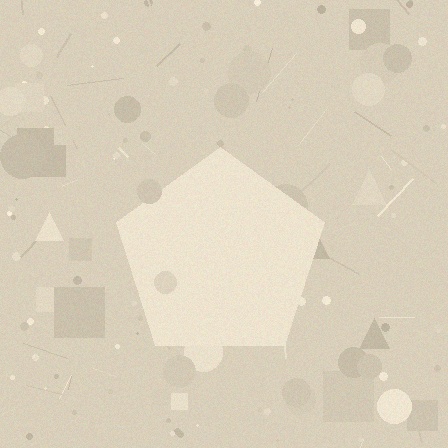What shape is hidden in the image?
A pentagon is hidden in the image.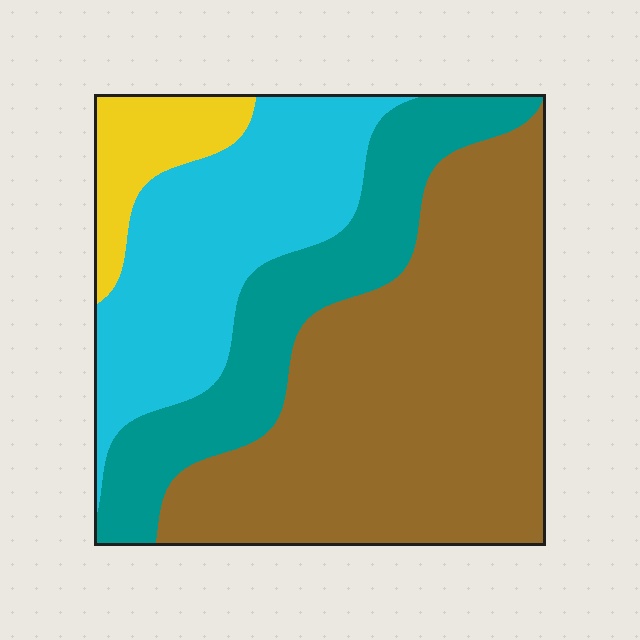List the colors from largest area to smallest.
From largest to smallest: brown, cyan, teal, yellow.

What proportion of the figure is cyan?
Cyan covers about 25% of the figure.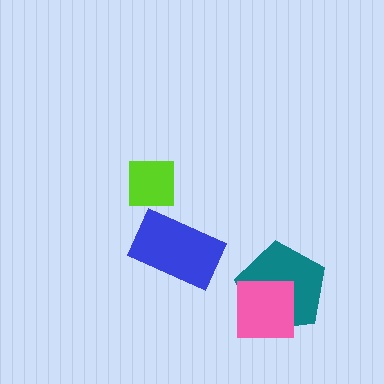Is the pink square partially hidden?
No, no other shape covers it.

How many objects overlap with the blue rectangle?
0 objects overlap with the blue rectangle.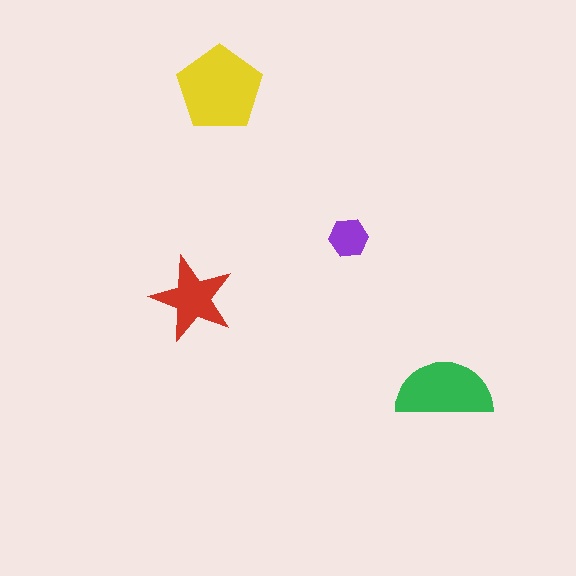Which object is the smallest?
The purple hexagon.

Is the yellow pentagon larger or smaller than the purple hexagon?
Larger.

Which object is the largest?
The yellow pentagon.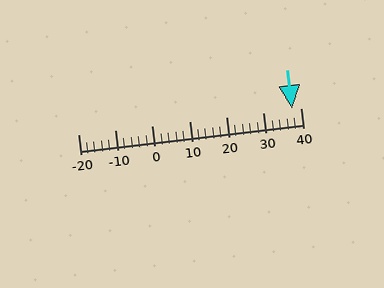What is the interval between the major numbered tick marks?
The major tick marks are spaced 10 units apart.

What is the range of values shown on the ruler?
The ruler shows values from -20 to 40.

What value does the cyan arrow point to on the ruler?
The cyan arrow points to approximately 38.